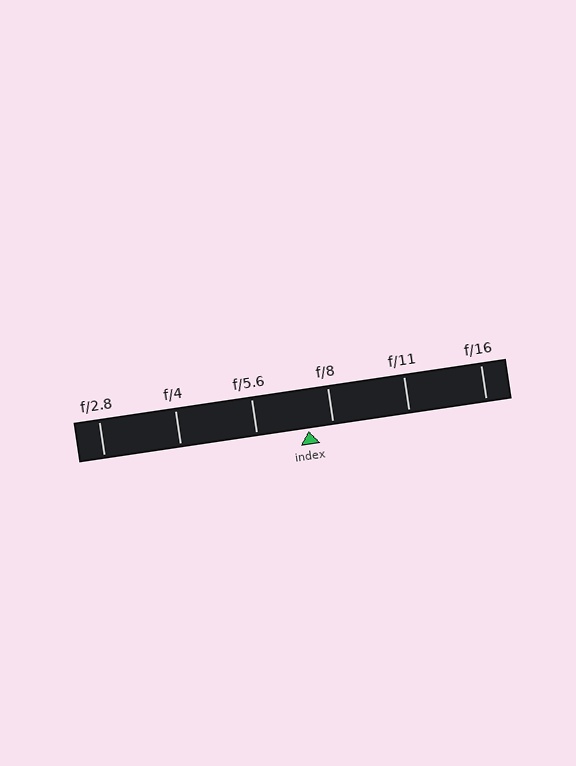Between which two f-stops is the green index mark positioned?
The index mark is between f/5.6 and f/8.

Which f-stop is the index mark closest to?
The index mark is closest to f/8.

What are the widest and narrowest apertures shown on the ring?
The widest aperture shown is f/2.8 and the narrowest is f/16.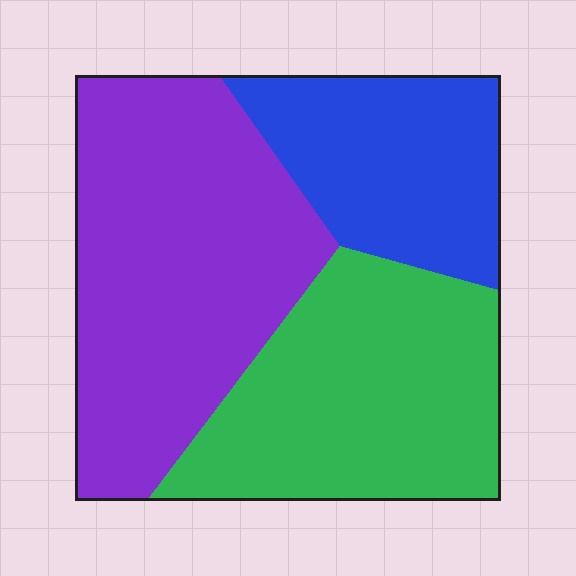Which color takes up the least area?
Blue, at roughly 25%.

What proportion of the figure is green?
Green takes up about one third (1/3) of the figure.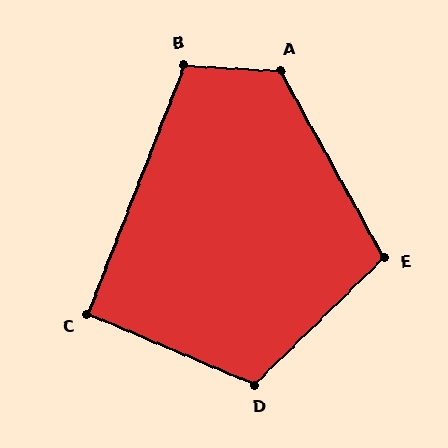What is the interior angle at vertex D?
Approximately 113 degrees (obtuse).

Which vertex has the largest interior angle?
A, at approximately 122 degrees.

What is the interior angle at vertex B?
Approximately 108 degrees (obtuse).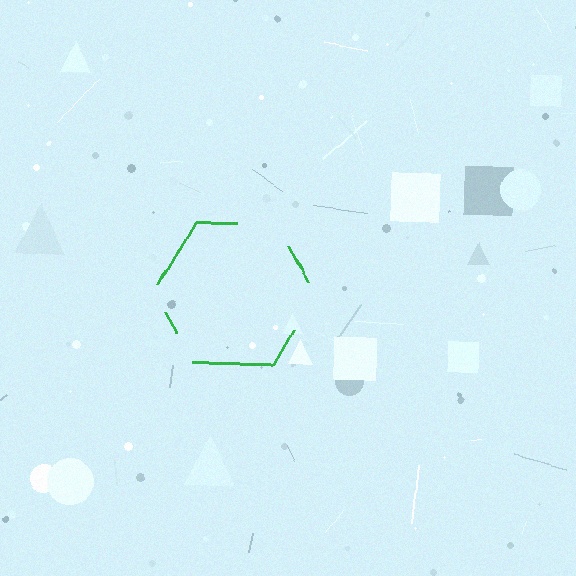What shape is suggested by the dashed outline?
The dashed outline suggests a hexagon.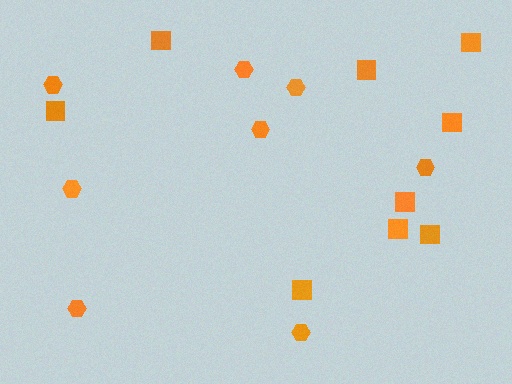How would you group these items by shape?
There are 2 groups: one group of squares (9) and one group of hexagons (8).